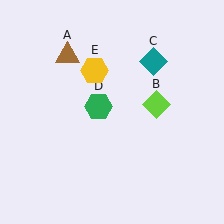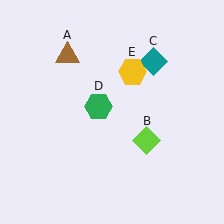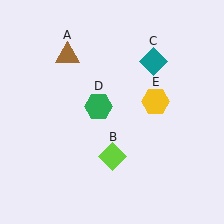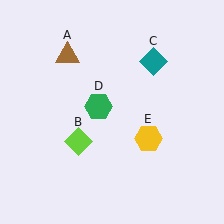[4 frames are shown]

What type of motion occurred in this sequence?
The lime diamond (object B), yellow hexagon (object E) rotated clockwise around the center of the scene.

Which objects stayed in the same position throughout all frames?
Brown triangle (object A) and teal diamond (object C) and green hexagon (object D) remained stationary.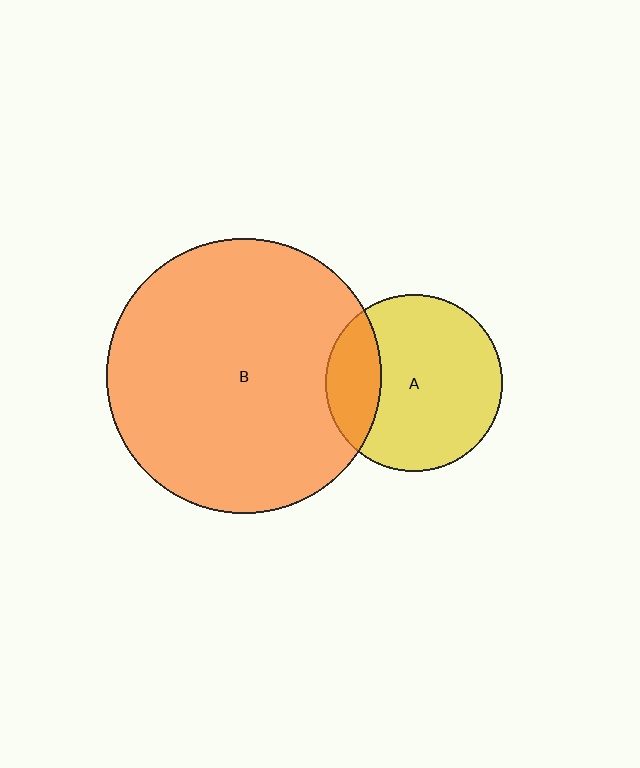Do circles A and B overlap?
Yes.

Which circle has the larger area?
Circle B (orange).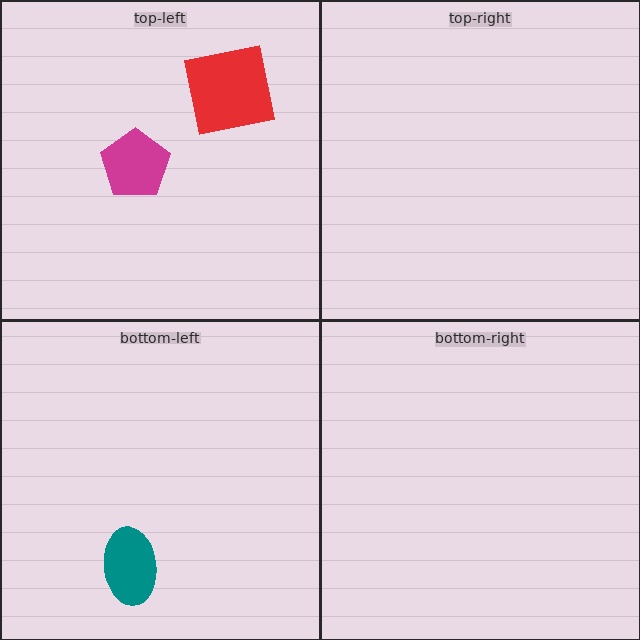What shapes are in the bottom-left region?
The teal ellipse.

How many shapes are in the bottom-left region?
1.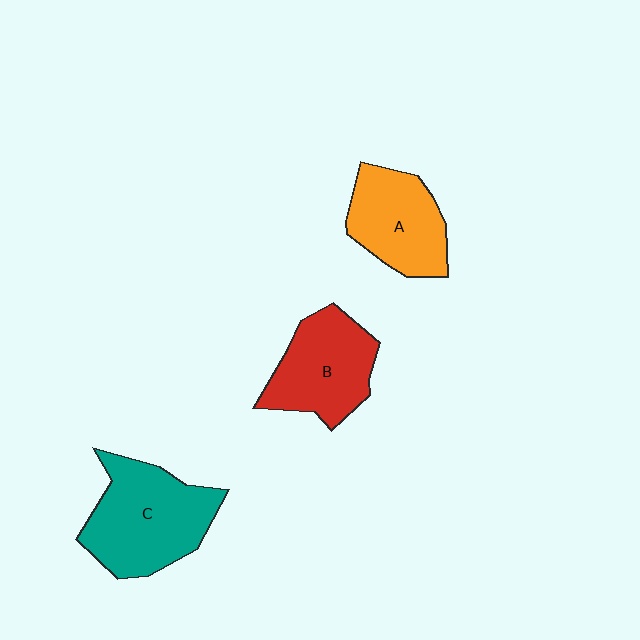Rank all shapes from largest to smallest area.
From largest to smallest: C (teal), B (red), A (orange).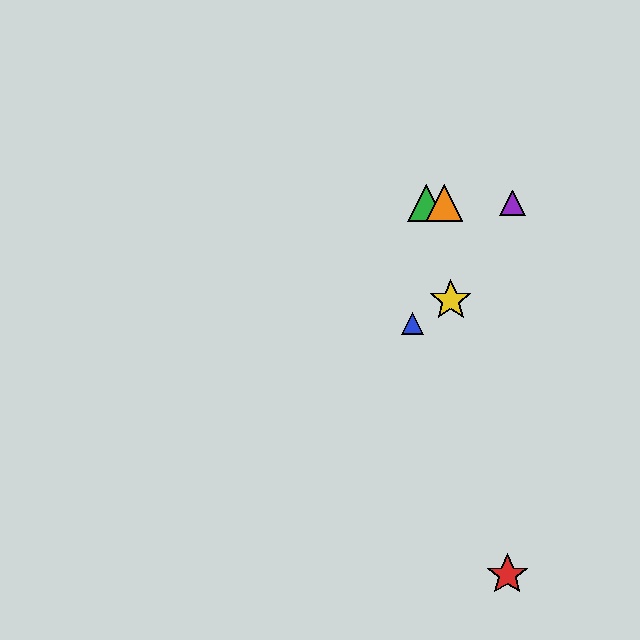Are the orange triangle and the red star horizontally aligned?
No, the orange triangle is at y≈203 and the red star is at y≈575.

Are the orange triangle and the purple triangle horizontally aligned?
Yes, both are at y≈203.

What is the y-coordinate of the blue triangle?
The blue triangle is at y≈323.